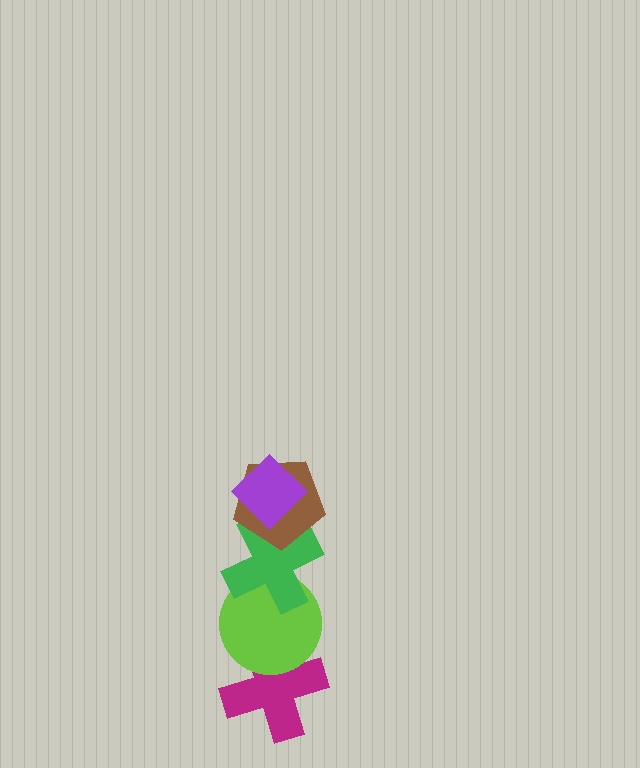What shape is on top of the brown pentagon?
The purple diamond is on top of the brown pentagon.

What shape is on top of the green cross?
The brown pentagon is on top of the green cross.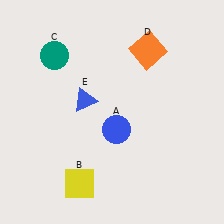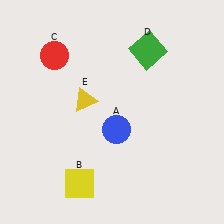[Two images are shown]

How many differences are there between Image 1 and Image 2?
There are 3 differences between the two images.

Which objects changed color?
C changed from teal to red. D changed from orange to green. E changed from blue to yellow.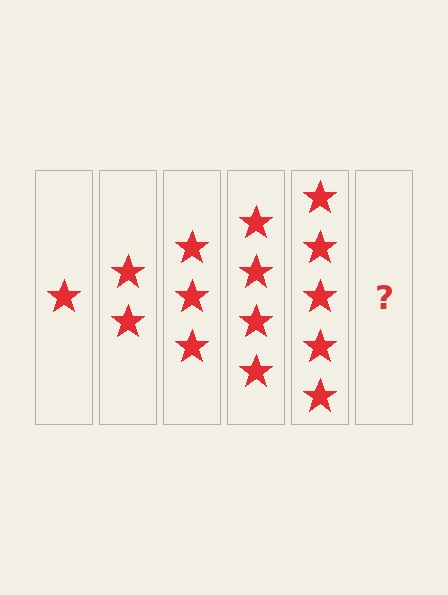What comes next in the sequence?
The next element should be 6 stars.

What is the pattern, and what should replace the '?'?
The pattern is that each step adds one more star. The '?' should be 6 stars.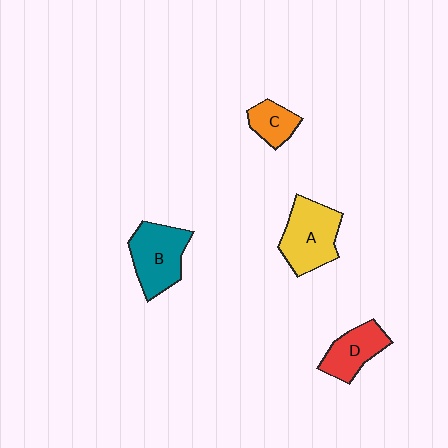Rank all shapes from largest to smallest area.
From largest to smallest: A (yellow), B (teal), D (red), C (orange).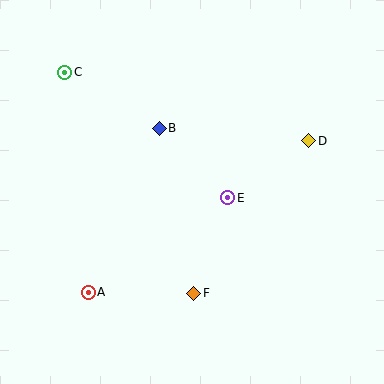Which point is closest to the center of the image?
Point E at (228, 198) is closest to the center.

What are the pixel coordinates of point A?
Point A is at (88, 292).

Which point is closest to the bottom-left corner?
Point A is closest to the bottom-left corner.